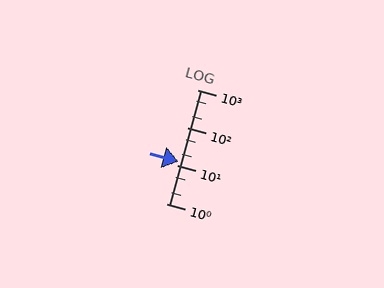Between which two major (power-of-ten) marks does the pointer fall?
The pointer is between 10 and 100.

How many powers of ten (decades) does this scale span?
The scale spans 3 decades, from 1 to 1000.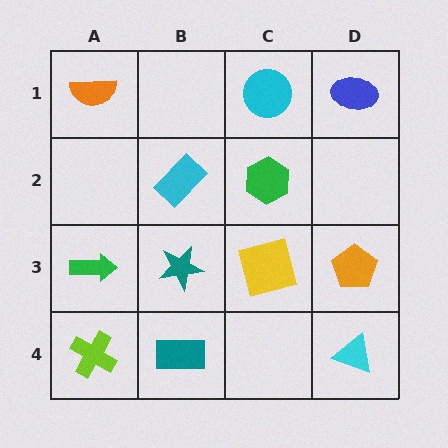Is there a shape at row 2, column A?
No, that cell is empty.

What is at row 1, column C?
A cyan circle.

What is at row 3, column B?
A teal star.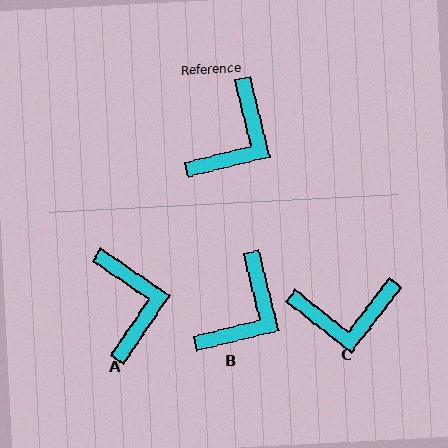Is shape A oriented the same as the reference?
No, it is off by about 42 degrees.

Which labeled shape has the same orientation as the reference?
B.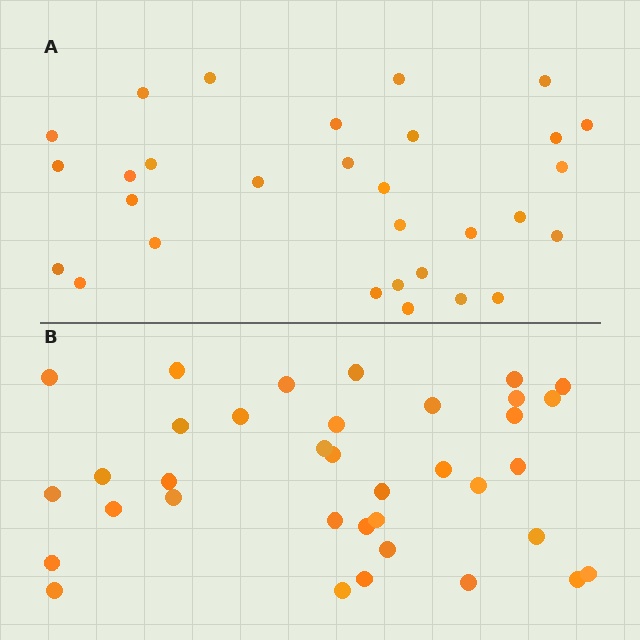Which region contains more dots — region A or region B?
Region B (the bottom region) has more dots.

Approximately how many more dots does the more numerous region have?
Region B has about 6 more dots than region A.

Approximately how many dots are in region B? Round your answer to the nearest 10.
About 40 dots. (The exact count is 36, which rounds to 40.)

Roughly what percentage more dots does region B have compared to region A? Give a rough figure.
About 20% more.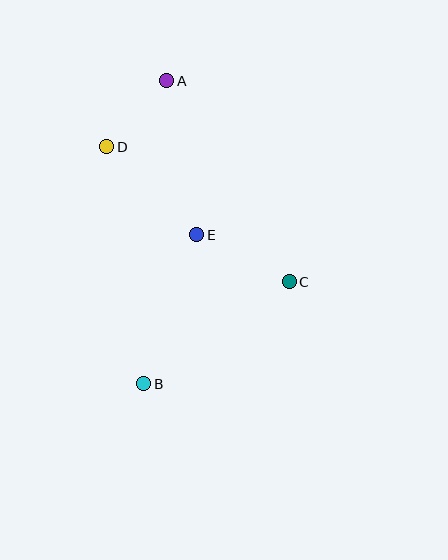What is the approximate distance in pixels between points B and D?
The distance between B and D is approximately 240 pixels.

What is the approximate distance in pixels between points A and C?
The distance between A and C is approximately 235 pixels.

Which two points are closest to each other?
Points A and D are closest to each other.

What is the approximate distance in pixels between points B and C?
The distance between B and C is approximately 178 pixels.